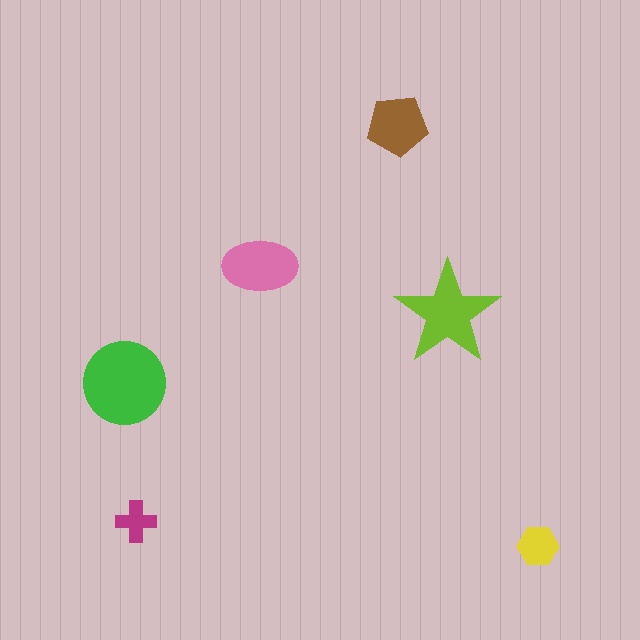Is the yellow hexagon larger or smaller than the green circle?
Smaller.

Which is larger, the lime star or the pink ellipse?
The lime star.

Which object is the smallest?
The magenta cross.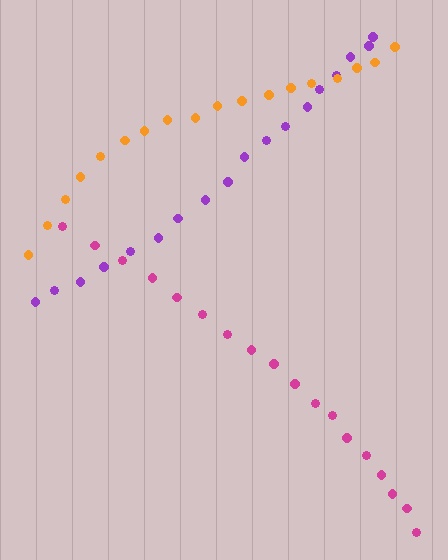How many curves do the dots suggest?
There are 3 distinct paths.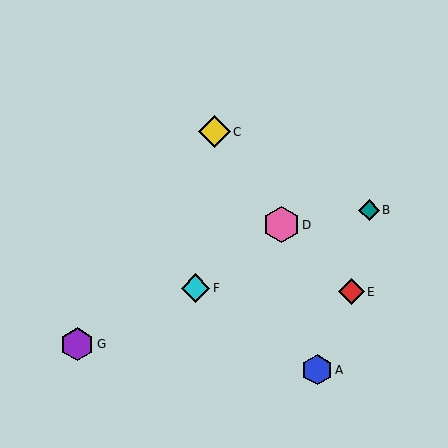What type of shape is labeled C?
Shape C is a yellow diamond.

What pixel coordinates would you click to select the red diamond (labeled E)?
Click at (352, 292) to select the red diamond E.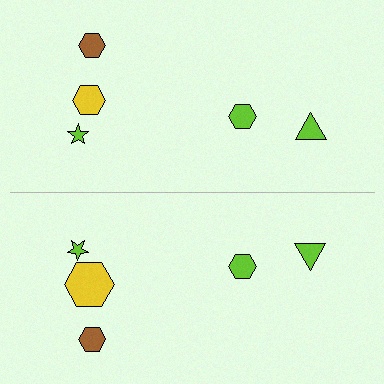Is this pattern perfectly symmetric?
No, the pattern is not perfectly symmetric. The yellow hexagon on the bottom side has a different size than its mirror counterpart.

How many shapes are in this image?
There are 10 shapes in this image.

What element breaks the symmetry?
The yellow hexagon on the bottom side has a different size than its mirror counterpart.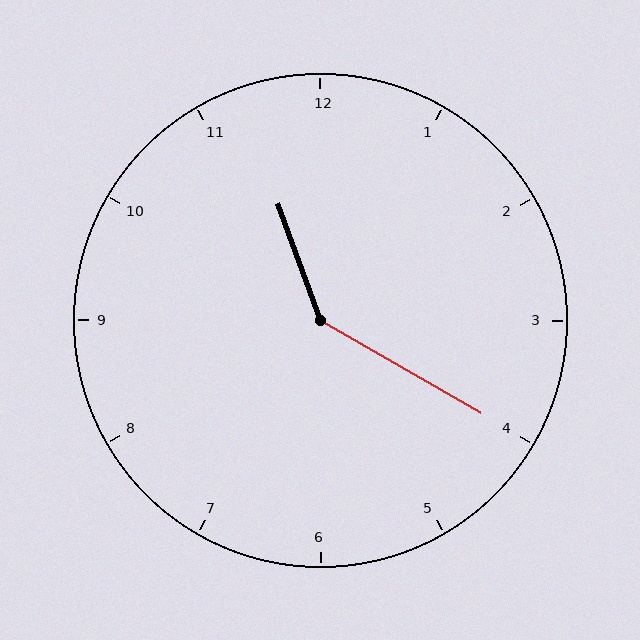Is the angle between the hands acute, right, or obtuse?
It is obtuse.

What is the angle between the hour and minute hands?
Approximately 140 degrees.